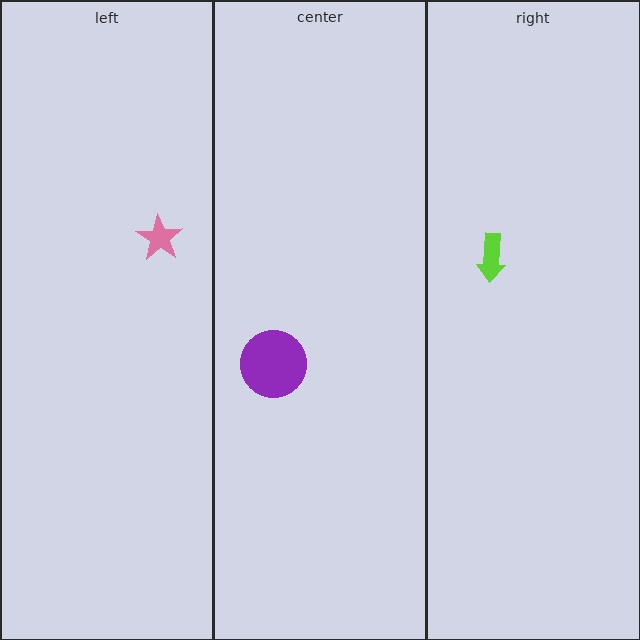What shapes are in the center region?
The purple circle.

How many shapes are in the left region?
1.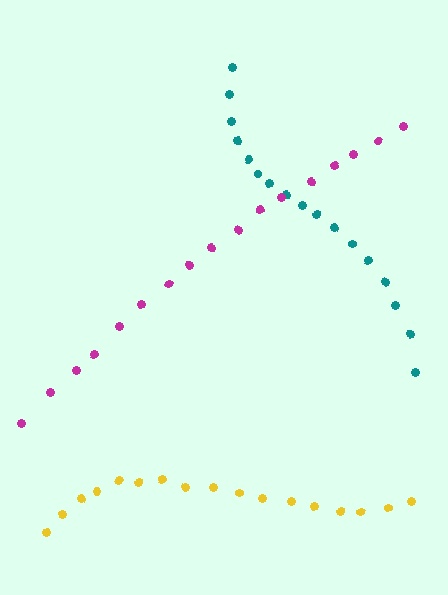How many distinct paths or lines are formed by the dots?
There are 3 distinct paths.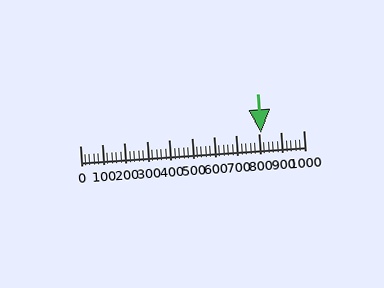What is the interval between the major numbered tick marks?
The major tick marks are spaced 100 units apart.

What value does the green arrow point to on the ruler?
The green arrow points to approximately 812.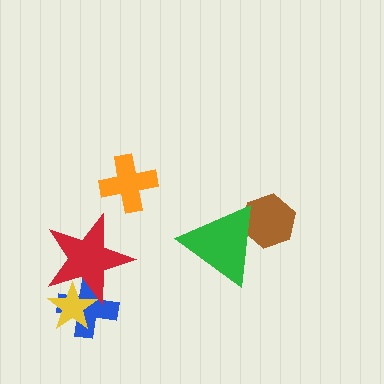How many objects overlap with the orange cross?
0 objects overlap with the orange cross.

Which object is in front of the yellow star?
The red star is in front of the yellow star.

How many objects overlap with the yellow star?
2 objects overlap with the yellow star.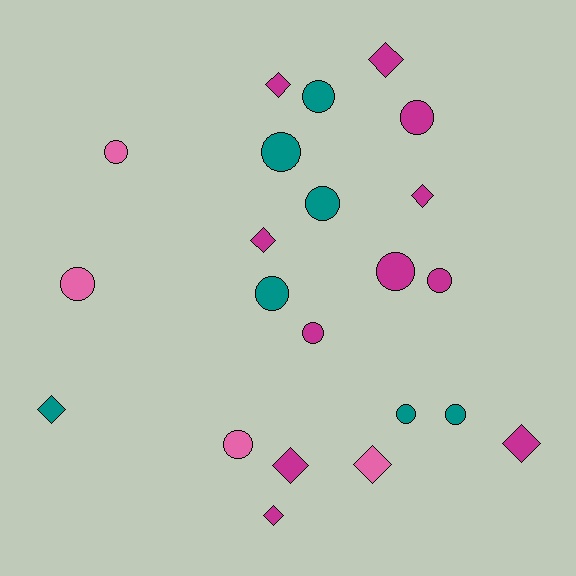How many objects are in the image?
There are 22 objects.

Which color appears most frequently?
Magenta, with 11 objects.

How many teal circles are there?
There are 6 teal circles.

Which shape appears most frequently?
Circle, with 13 objects.